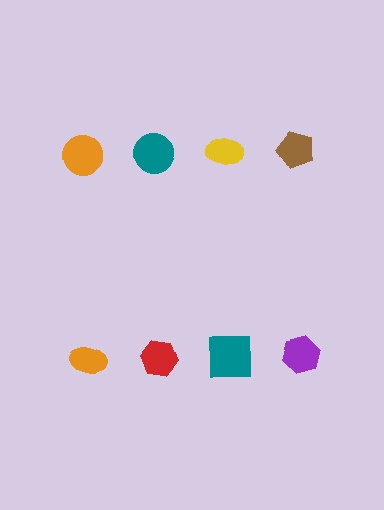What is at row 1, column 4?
A brown pentagon.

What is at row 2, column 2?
A red hexagon.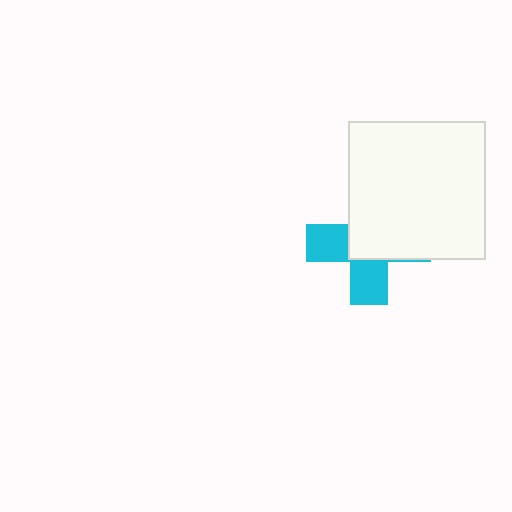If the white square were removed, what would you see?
You would see the complete cyan cross.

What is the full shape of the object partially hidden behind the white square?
The partially hidden object is a cyan cross.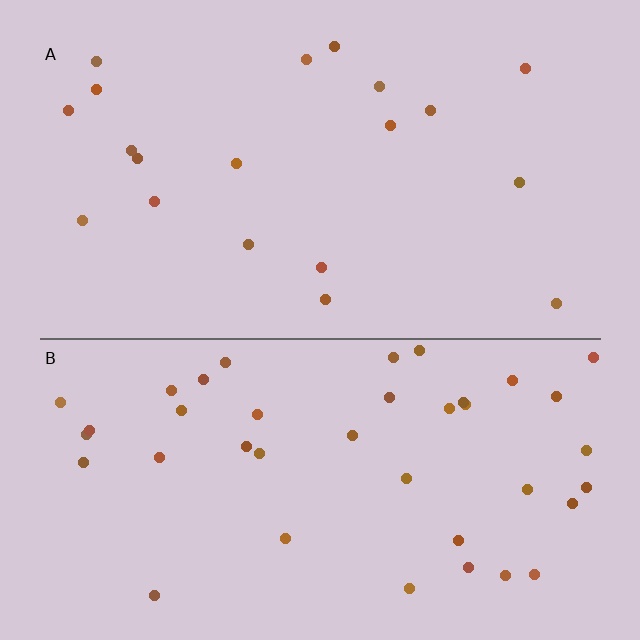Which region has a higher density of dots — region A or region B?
B (the bottom).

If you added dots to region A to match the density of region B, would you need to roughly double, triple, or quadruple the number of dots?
Approximately double.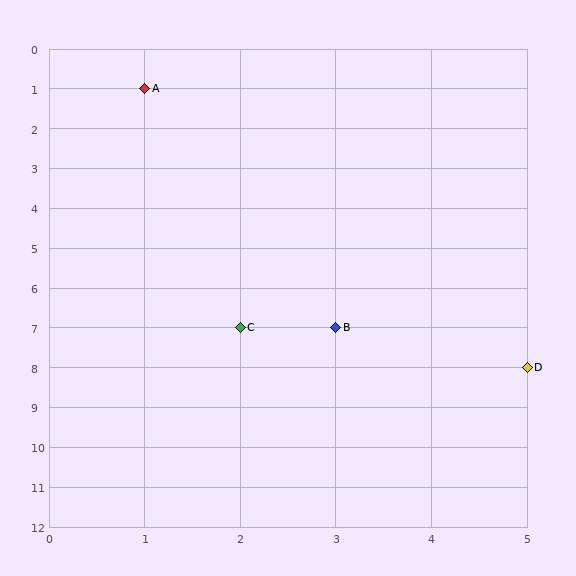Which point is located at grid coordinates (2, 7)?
Point C is at (2, 7).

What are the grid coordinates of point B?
Point B is at grid coordinates (3, 7).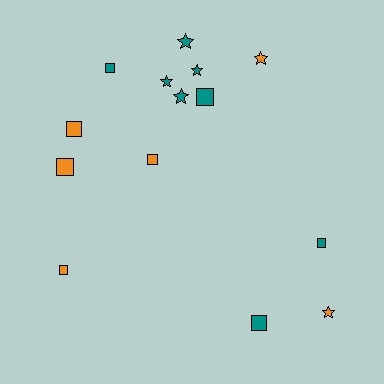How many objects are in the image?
There are 14 objects.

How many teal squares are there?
There are 4 teal squares.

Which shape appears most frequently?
Square, with 8 objects.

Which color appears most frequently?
Teal, with 8 objects.